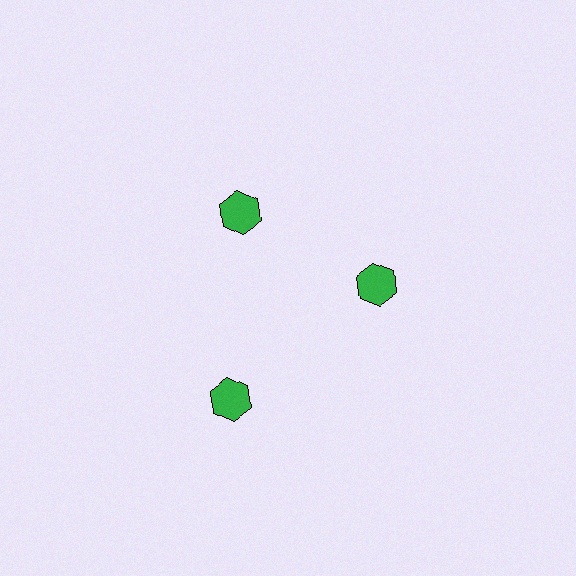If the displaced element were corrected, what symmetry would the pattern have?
It would have 3-fold rotational symmetry — the pattern would map onto itself every 120 degrees.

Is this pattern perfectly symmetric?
No. The 3 green hexagons are arranged in a ring, but one element near the 7 o'clock position is pushed outward from the center, breaking the 3-fold rotational symmetry.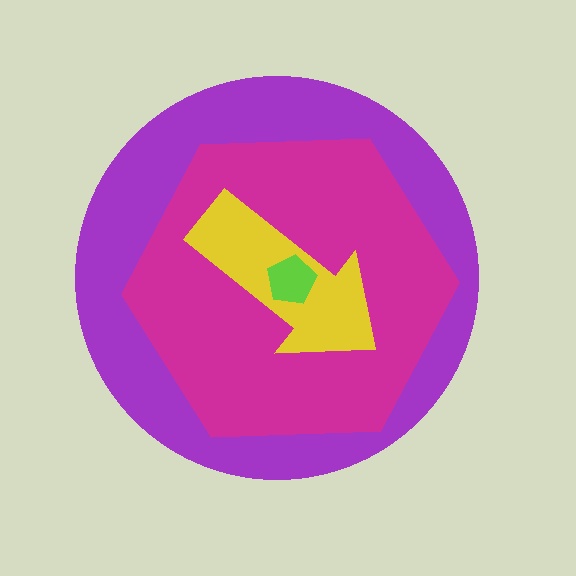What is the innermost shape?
The lime pentagon.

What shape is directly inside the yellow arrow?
The lime pentagon.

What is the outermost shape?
The purple circle.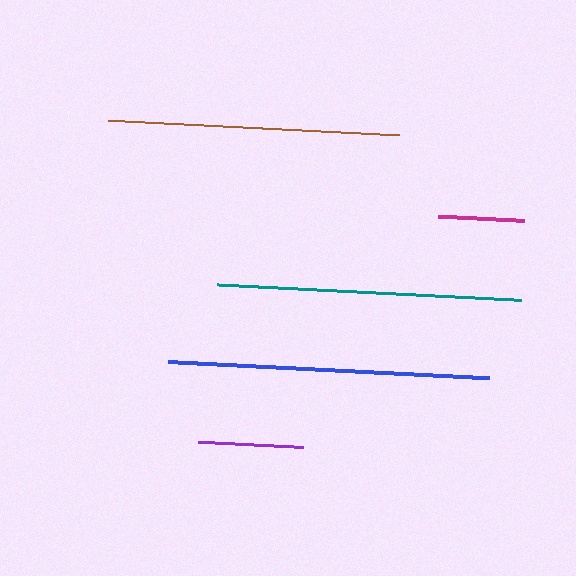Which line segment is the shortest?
The magenta line is the shortest at approximately 86 pixels.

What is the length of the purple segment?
The purple segment is approximately 105 pixels long.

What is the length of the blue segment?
The blue segment is approximately 320 pixels long.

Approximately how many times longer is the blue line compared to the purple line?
The blue line is approximately 3.0 times the length of the purple line.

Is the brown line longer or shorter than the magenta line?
The brown line is longer than the magenta line.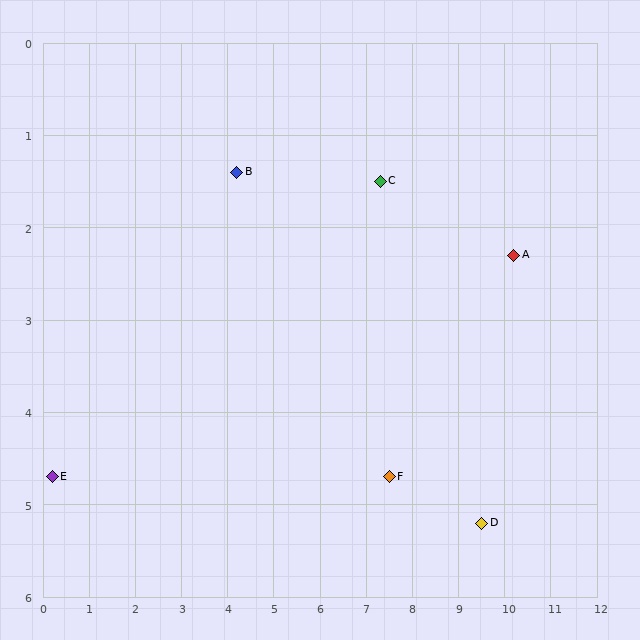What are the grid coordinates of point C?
Point C is at approximately (7.3, 1.5).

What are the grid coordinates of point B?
Point B is at approximately (4.2, 1.4).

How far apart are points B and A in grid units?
Points B and A are about 6.1 grid units apart.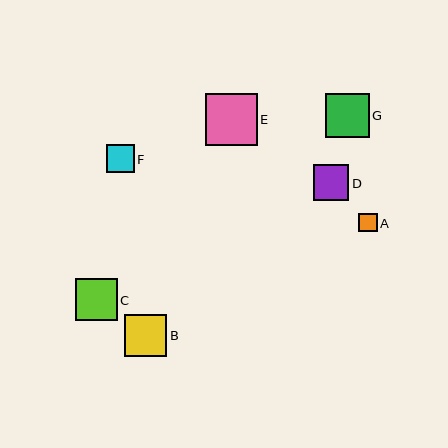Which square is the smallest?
Square A is the smallest with a size of approximately 19 pixels.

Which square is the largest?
Square E is the largest with a size of approximately 52 pixels.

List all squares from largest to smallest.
From largest to smallest: E, G, B, C, D, F, A.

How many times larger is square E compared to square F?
Square E is approximately 1.9 times the size of square F.